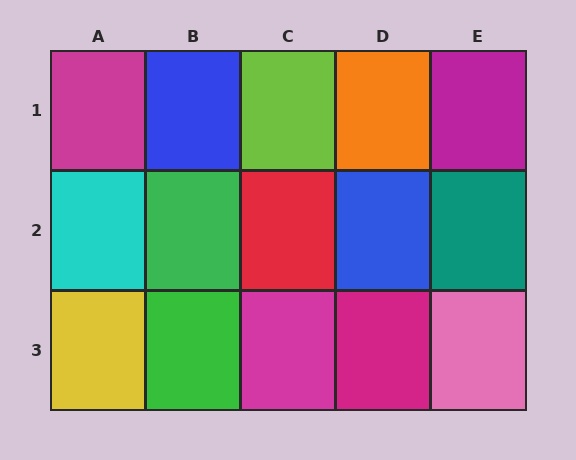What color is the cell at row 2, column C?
Red.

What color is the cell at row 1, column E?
Magenta.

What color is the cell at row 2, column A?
Cyan.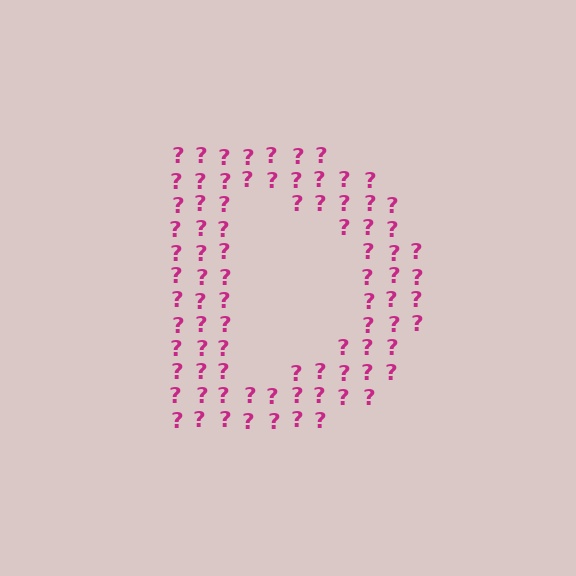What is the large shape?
The large shape is the letter D.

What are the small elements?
The small elements are question marks.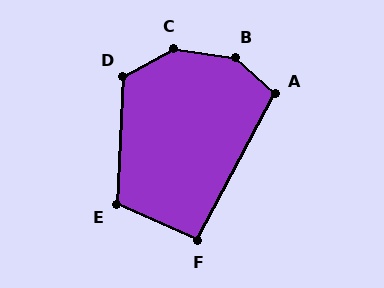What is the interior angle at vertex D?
Approximately 121 degrees (obtuse).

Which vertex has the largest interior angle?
B, at approximately 145 degrees.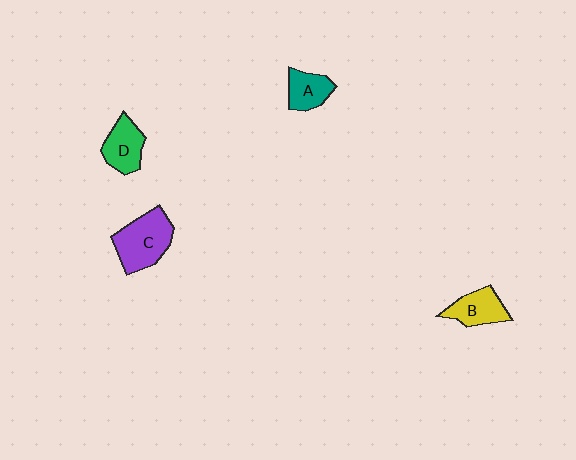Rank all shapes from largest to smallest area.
From largest to smallest: C (purple), D (green), B (yellow), A (teal).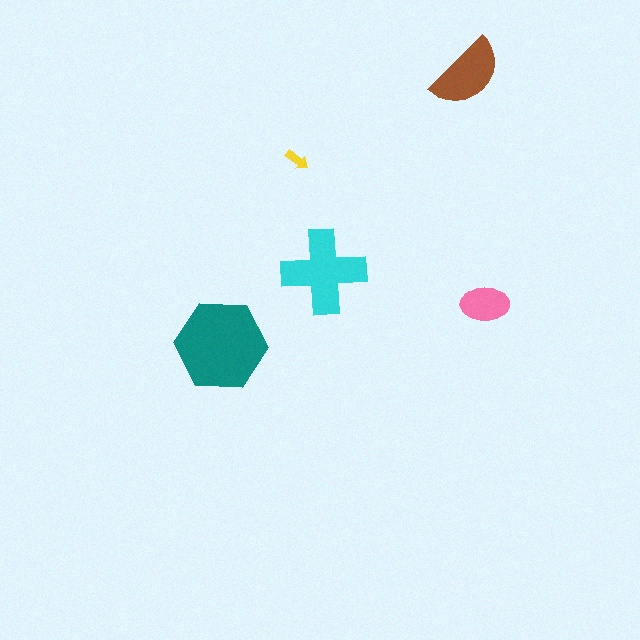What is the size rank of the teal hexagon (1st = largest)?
1st.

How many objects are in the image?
There are 5 objects in the image.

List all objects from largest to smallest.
The teal hexagon, the cyan cross, the brown semicircle, the pink ellipse, the yellow arrow.